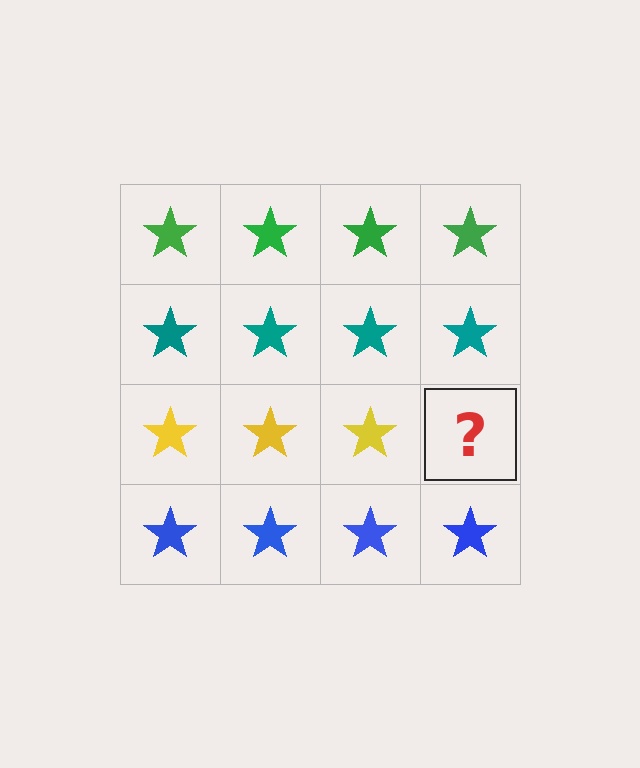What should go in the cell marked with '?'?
The missing cell should contain a yellow star.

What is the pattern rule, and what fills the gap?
The rule is that each row has a consistent color. The gap should be filled with a yellow star.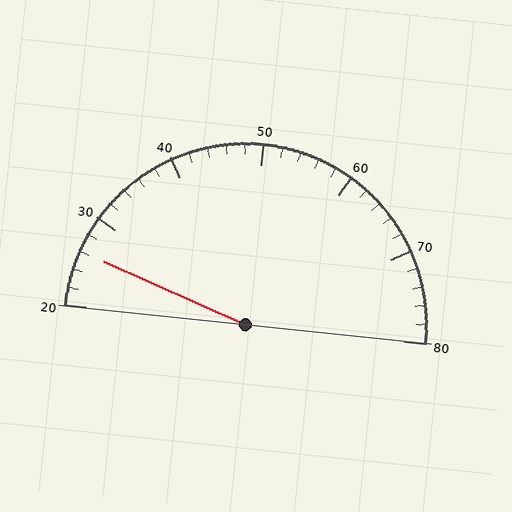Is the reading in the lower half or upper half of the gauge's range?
The reading is in the lower half of the range (20 to 80).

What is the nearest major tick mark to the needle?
The nearest major tick mark is 30.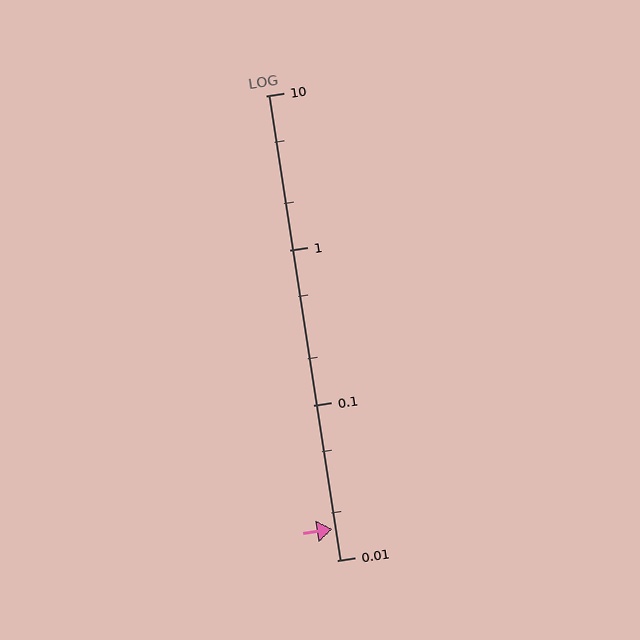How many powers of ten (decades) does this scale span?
The scale spans 3 decades, from 0.01 to 10.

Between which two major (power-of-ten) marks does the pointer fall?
The pointer is between 0.01 and 0.1.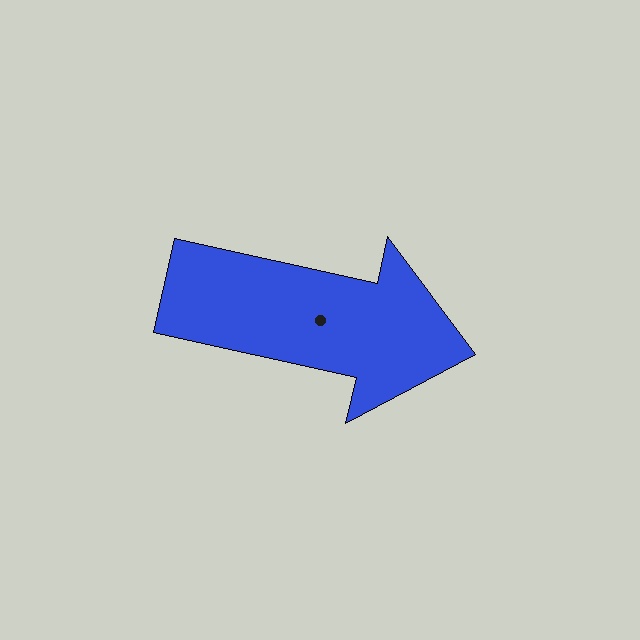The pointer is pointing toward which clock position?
Roughly 3 o'clock.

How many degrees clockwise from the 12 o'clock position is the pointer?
Approximately 103 degrees.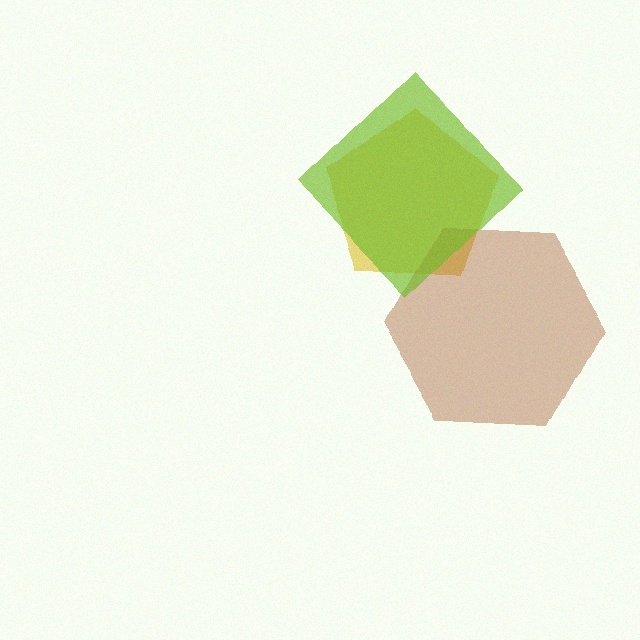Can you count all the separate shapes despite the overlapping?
Yes, there are 3 separate shapes.